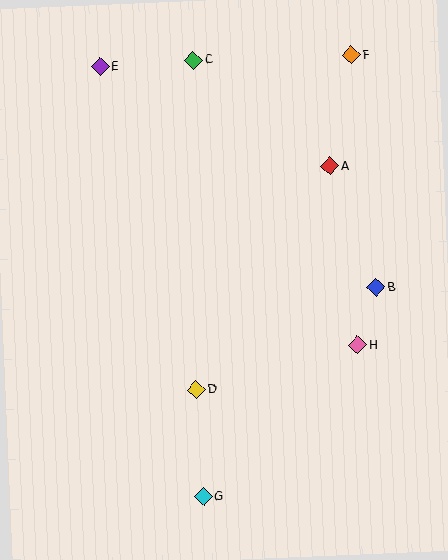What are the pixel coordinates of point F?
Point F is at (351, 55).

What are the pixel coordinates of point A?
Point A is at (330, 166).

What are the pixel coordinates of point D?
Point D is at (196, 390).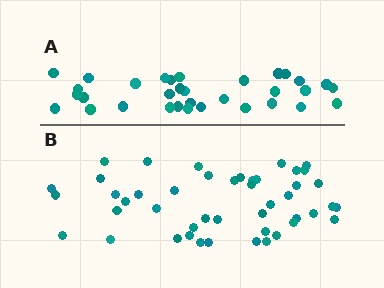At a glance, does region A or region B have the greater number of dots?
Region B (the bottom region) has more dots.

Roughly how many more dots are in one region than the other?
Region B has approximately 15 more dots than region A.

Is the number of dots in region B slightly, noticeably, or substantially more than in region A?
Region B has noticeably more, but not dramatically so. The ratio is roughly 1.4 to 1.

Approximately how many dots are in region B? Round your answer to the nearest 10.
About 50 dots. (The exact count is 46, which rounds to 50.)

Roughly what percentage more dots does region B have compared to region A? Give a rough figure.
About 40% more.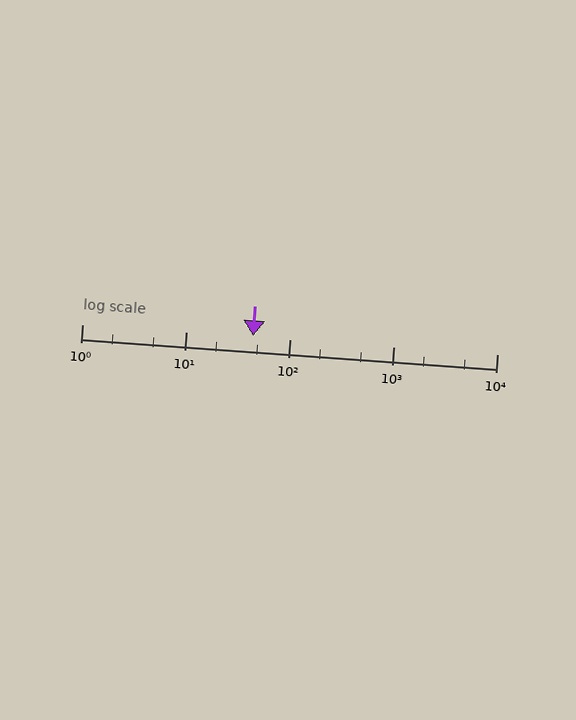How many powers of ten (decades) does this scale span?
The scale spans 4 decades, from 1 to 10000.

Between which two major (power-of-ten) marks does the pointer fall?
The pointer is between 10 and 100.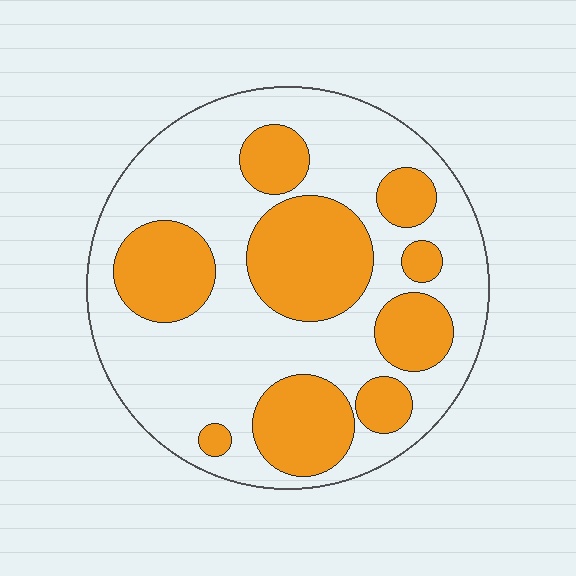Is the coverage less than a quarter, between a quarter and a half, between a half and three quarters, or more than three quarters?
Between a quarter and a half.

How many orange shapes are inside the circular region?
9.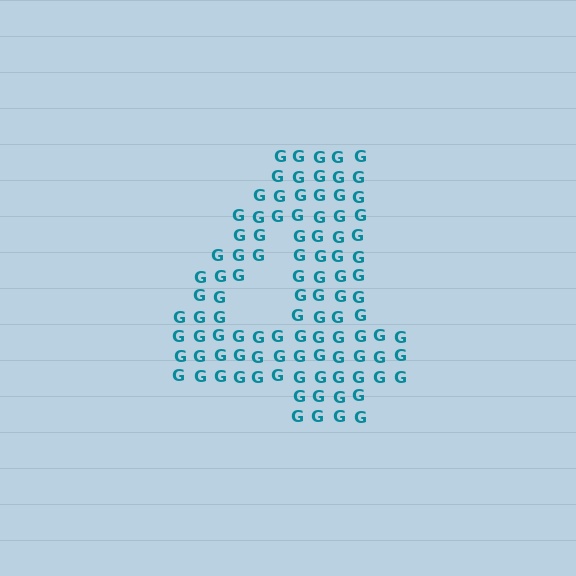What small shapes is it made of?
It is made of small letter G's.